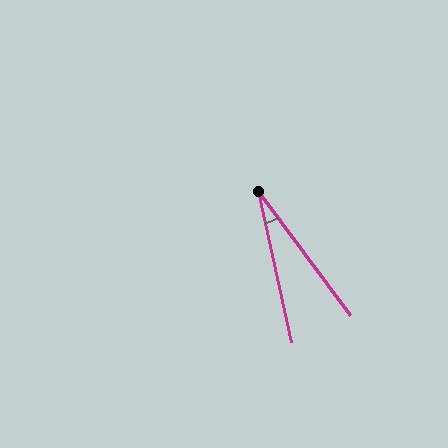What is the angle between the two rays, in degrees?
Approximately 24 degrees.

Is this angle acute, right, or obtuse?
It is acute.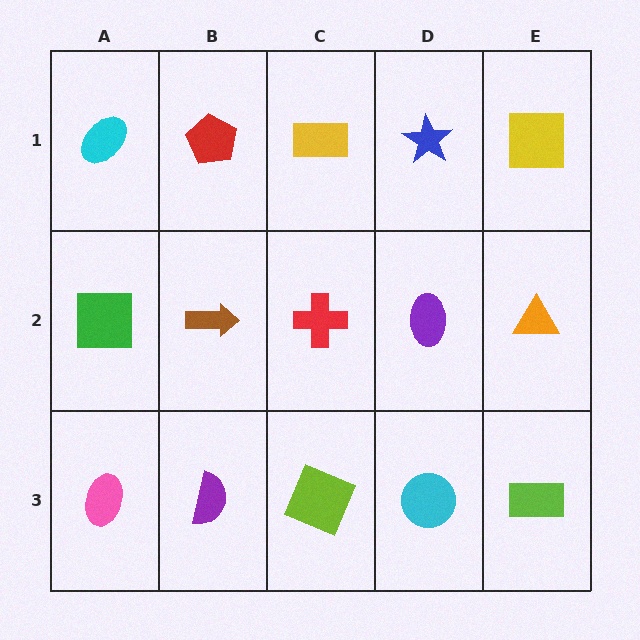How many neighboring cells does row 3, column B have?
3.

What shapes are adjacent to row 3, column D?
A purple ellipse (row 2, column D), a lime square (row 3, column C), a lime rectangle (row 3, column E).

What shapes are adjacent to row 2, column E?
A yellow square (row 1, column E), a lime rectangle (row 3, column E), a purple ellipse (row 2, column D).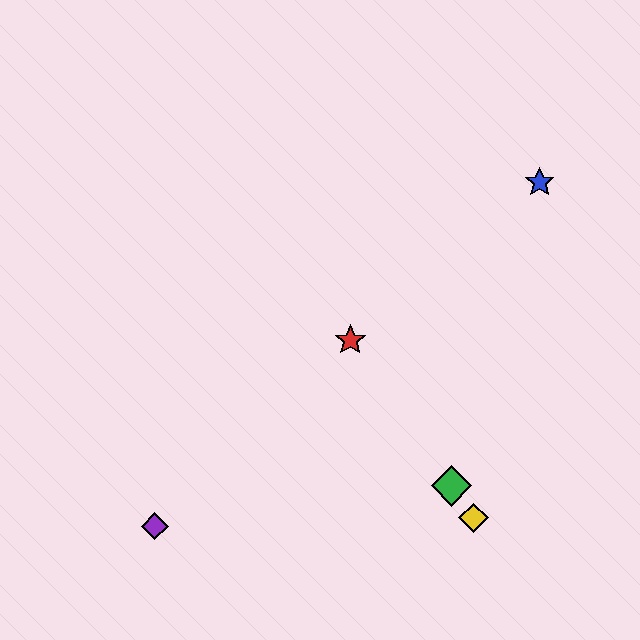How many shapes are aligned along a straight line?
3 shapes (the red star, the green diamond, the yellow diamond) are aligned along a straight line.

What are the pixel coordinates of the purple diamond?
The purple diamond is at (155, 526).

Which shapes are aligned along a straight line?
The red star, the green diamond, the yellow diamond are aligned along a straight line.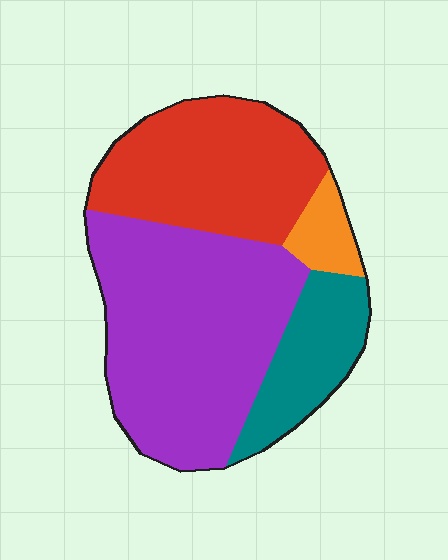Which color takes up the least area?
Orange, at roughly 5%.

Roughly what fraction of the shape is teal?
Teal covers around 15% of the shape.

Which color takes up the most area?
Purple, at roughly 50%.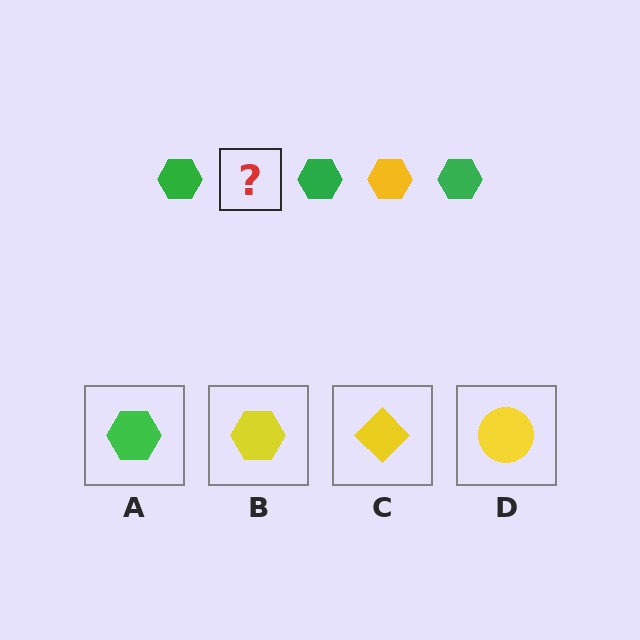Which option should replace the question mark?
Option B.